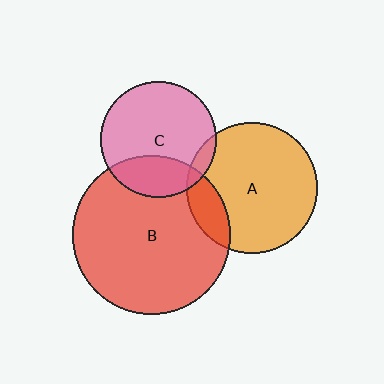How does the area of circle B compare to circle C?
Approximately 1.9 times.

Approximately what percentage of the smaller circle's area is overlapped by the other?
Approximately 15%.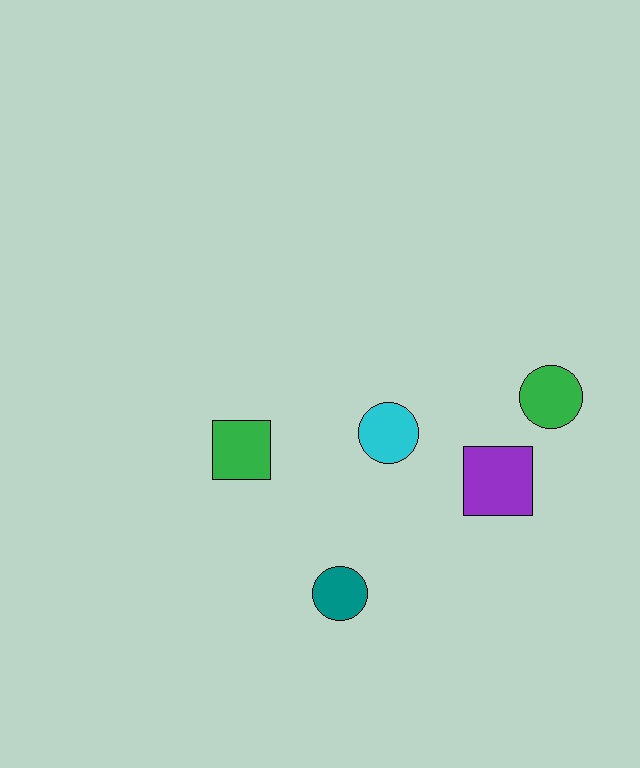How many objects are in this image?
There are 5 objects.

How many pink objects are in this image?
There are no pink objects.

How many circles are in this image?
There are 3 circles.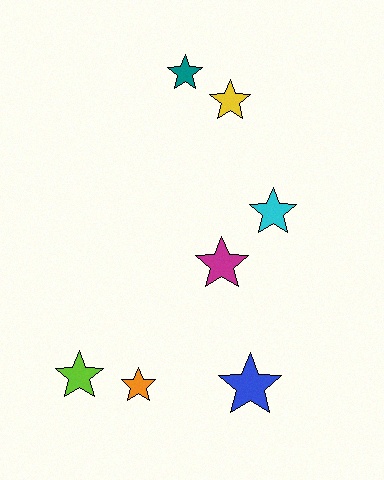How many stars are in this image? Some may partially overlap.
There are 7 stars.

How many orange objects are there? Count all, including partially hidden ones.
There is 1 orange object.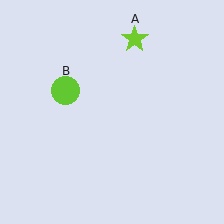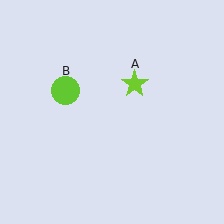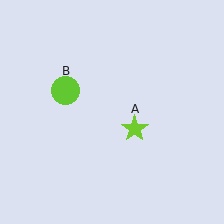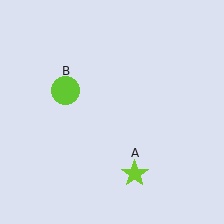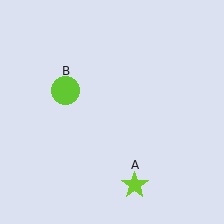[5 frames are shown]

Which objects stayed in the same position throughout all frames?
Lime circle (object B) remained stationary.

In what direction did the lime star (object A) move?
The lime star (object A) moved down.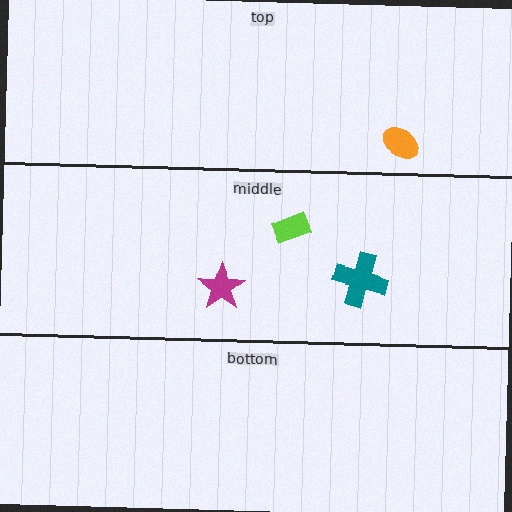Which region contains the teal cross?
The middle region.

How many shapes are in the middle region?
3.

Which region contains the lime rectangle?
The middle region.